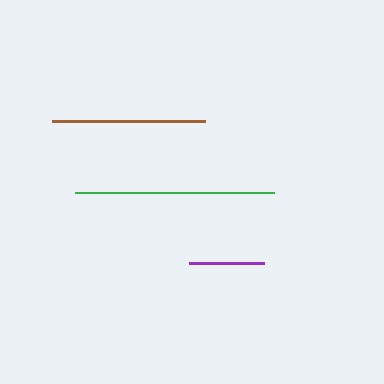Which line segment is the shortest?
The purple line is the shortest at approximately 75 pixels.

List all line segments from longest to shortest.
From longest to shortest: green, brown, purple.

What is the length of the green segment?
The green segment is approximately 199 pixels long.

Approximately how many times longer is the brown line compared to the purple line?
The brown line is approximately 2.0 times the length of the purple line.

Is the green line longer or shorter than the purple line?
The green line is longer than the purple line.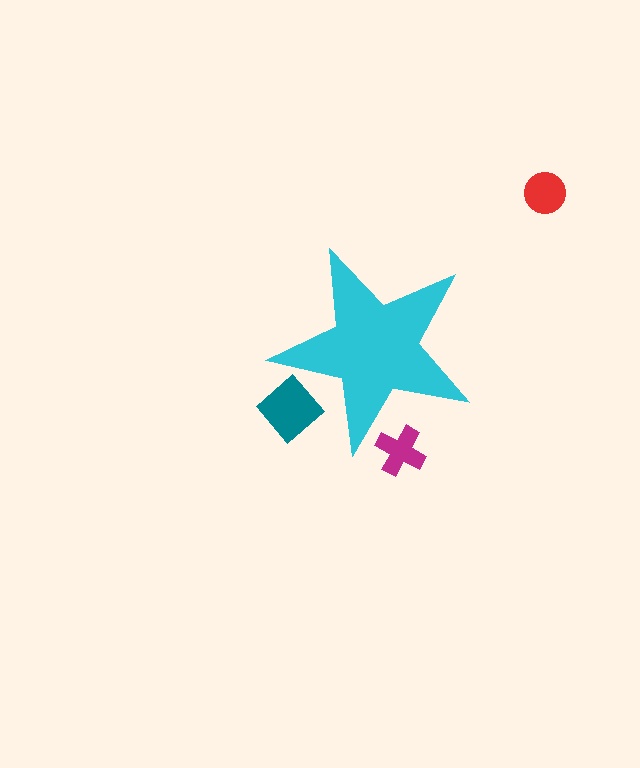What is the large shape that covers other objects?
A cyan star.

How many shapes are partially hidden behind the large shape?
2 shapes are partially hidden.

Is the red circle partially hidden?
No, the red circle is fully visible.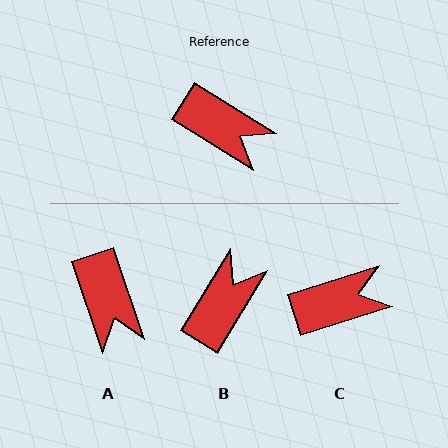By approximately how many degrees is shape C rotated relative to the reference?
Approximately 50 degrees counter-clockwise.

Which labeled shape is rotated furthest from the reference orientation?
B, about 91 degrees away.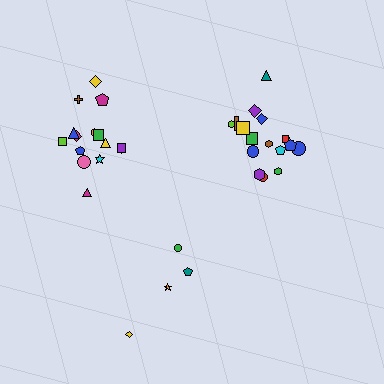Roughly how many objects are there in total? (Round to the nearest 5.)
Roughly 35 objects in total.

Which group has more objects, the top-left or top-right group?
The top-right group.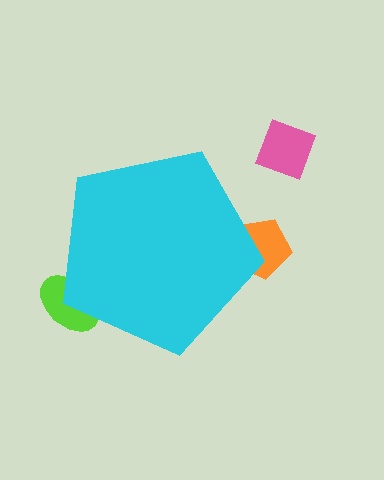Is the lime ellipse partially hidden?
Yes, the lime ellipse is partially hidden behind the cyan pentagon.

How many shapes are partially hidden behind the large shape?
2 shapes are partially hidden.